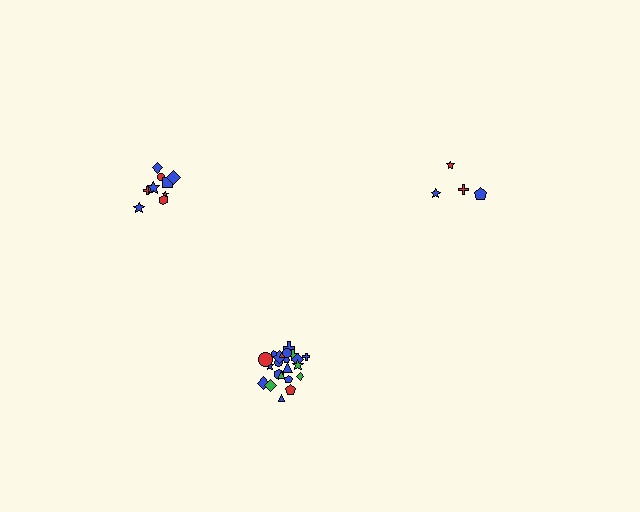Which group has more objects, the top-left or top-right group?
The top-left group.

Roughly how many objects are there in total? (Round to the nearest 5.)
Roughly 35 objects in total.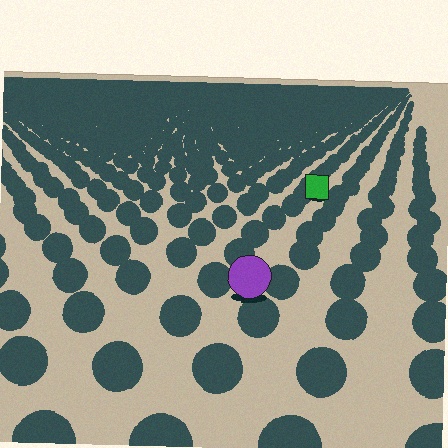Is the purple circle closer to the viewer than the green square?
Yes. The purple circle is closer — you can tell from the texture gradient: the ground texture is coarser near it.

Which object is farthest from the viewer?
The green square is farthest from the viewer. It appears smaller and the ground texture around it is denser.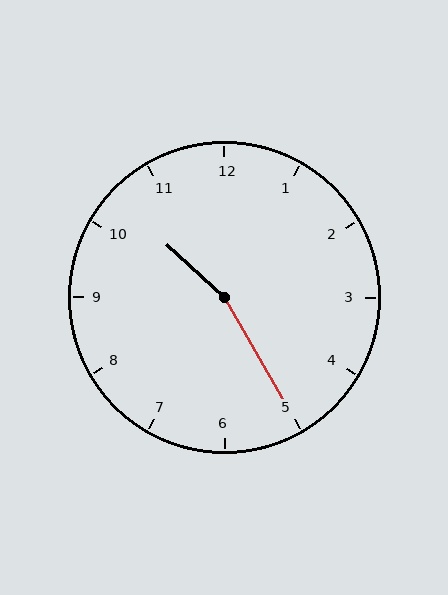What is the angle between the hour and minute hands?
Approximately 162 degrees.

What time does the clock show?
10:25.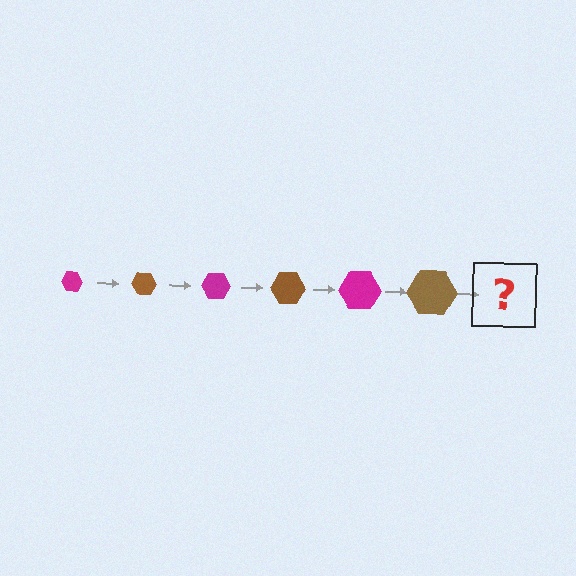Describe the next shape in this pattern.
It should be a magenta hexagon, larger than the previous one.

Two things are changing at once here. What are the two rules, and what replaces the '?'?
The two rules are that the hexagon grows larger each step and the color cycles through magenta and brown. The '?' should be a magenta hexagon, larger than the previous one.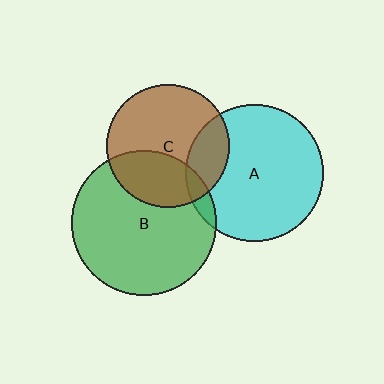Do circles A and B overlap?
Yes.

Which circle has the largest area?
Circle B (green).